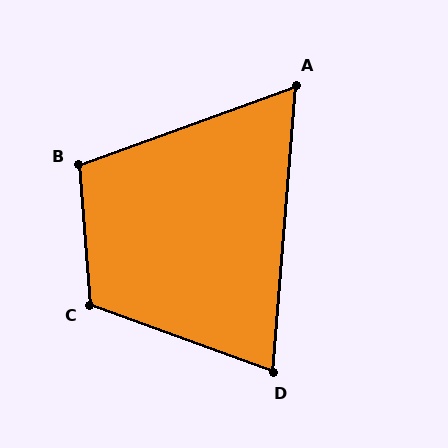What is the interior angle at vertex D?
Approximately 74 degrees (acute).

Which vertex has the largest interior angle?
C, at approximately 115 degrees.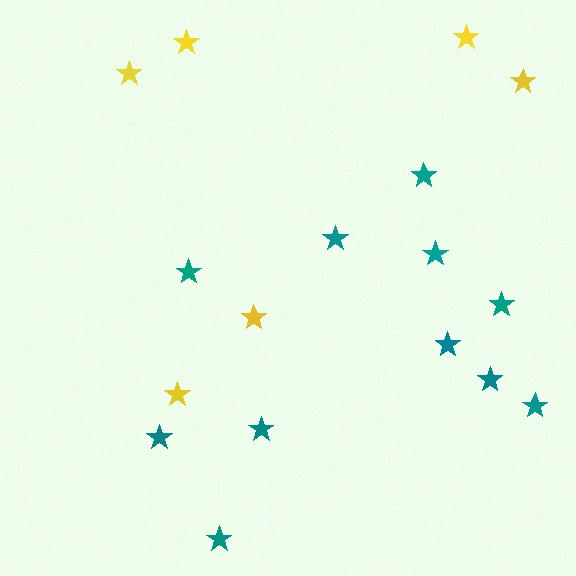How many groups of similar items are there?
There are 2 groups: one group of teal stars (11) and one group of yellow stars (6).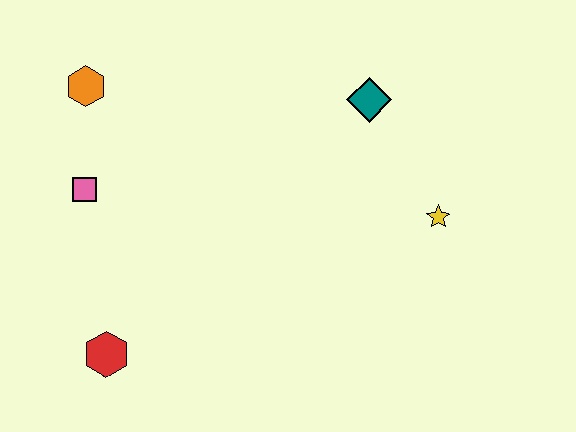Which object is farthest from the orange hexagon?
The yellow star is farthest from the orange hexagon.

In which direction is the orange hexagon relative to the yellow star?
The orange hexagon is to the left of the yellow star.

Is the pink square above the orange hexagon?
No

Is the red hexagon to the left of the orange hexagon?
No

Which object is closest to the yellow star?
The teal diamond is closest to the yellow star.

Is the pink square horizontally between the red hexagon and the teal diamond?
No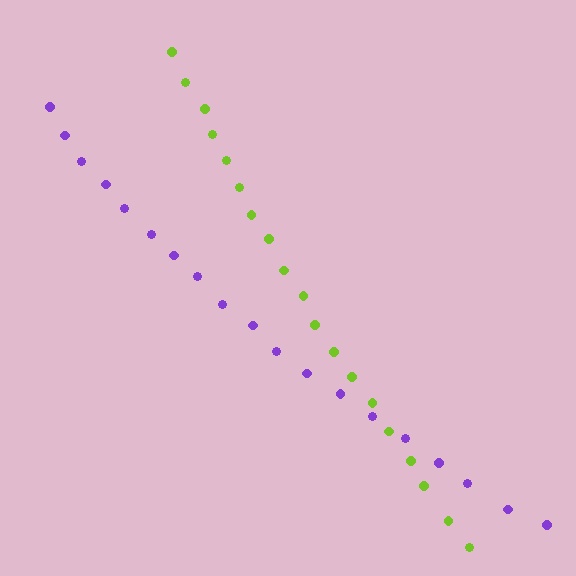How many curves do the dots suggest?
There are 2 distinct paths.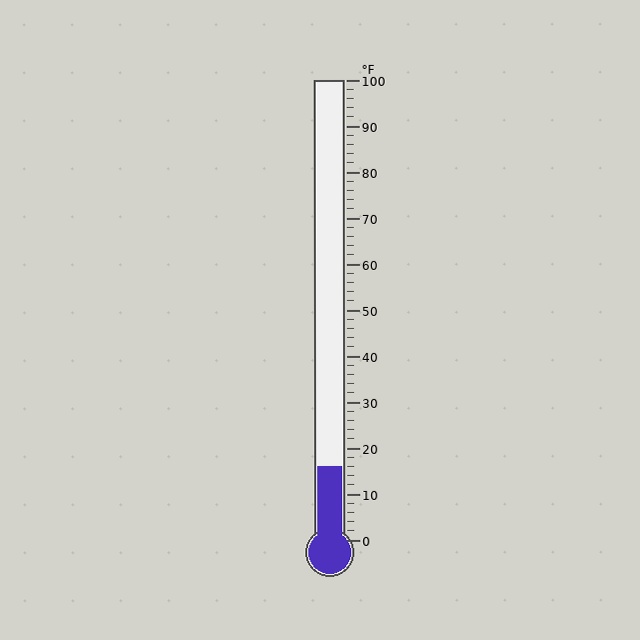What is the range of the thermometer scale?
The thermometer scale ranges from 0°F to 100°F.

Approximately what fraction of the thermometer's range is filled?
The thermometer is filled to approximately 15% of its range.